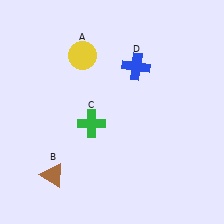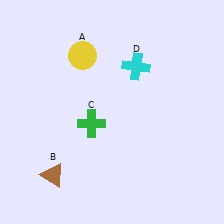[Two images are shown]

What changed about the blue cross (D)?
In Image 1, D is blue. In Image 2, it changed to cyan.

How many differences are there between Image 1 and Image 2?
There is 1 difference between the two images.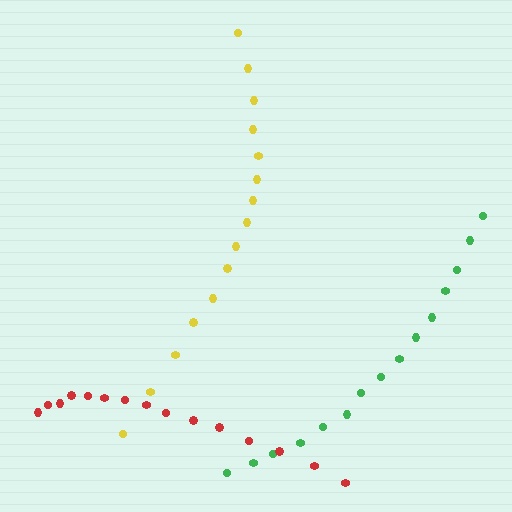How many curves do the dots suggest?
There are 3 distinct paths.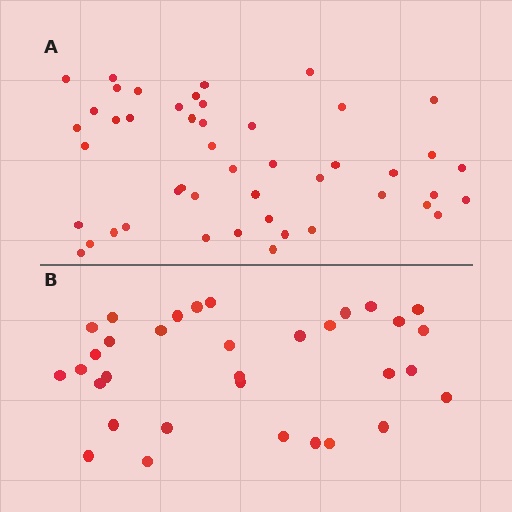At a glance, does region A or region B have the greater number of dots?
Region A (the top region) has more dots.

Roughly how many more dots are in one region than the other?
Region A has approximately 15 more dots than region B.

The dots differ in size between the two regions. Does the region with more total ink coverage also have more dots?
No. Region B has more total ink coverage because its dots are larger, but region A actually contains more individual dots. Total area can be misleading — the number of items is what matters here.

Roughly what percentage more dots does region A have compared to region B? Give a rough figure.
About 40% more.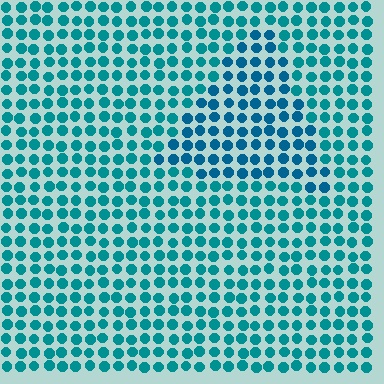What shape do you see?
I see a triangle.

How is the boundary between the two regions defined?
The boundary is defined purely by a slight shift in hue (about 18 degrees). Spacing, size, and orientation are identical on both sides.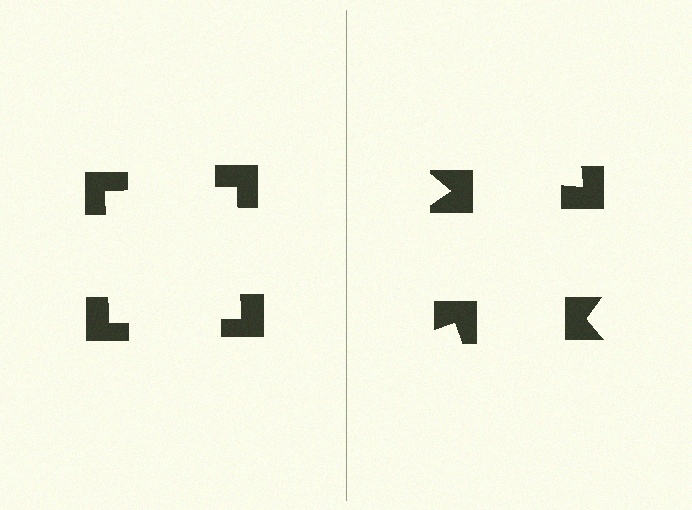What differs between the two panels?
The notched squares are positioned identically on both sides; only the wedge orientations differ. On the left they align to a square; on the right they are misaligned.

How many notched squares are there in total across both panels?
8 — 4 on each side.